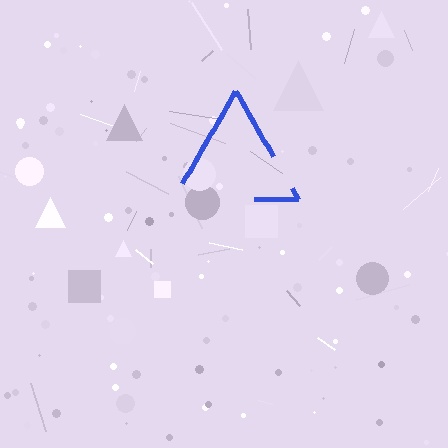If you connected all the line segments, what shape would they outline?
They would outline a triangle.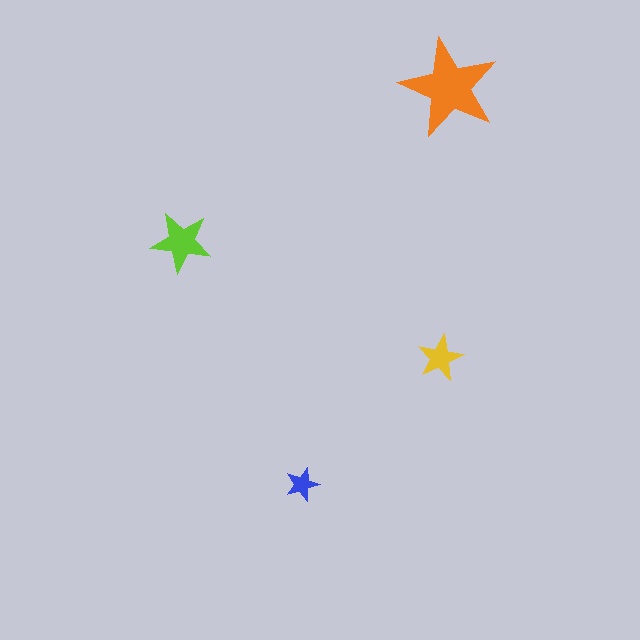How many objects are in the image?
There are 4 objects in the image.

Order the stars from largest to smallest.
the orange one, the lime one, the yellow one, the blue one.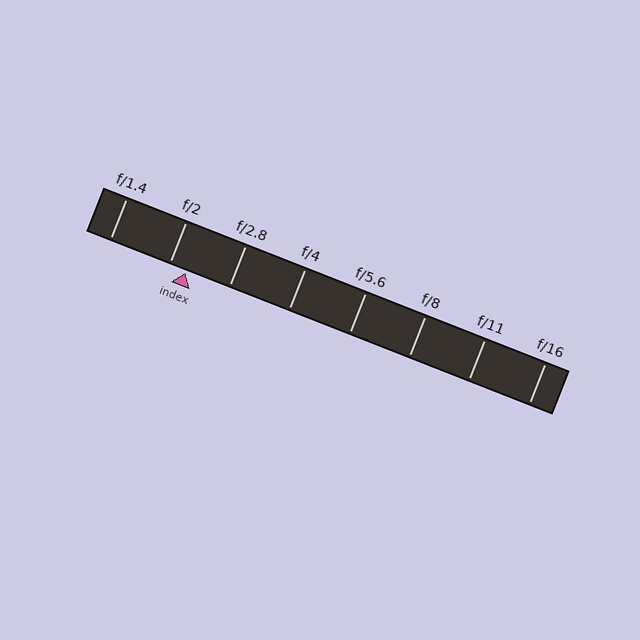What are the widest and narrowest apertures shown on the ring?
The widest aperture shown is f/1.4 and the narrowest is f/16.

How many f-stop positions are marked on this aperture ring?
There are 8 f-stop positions marked.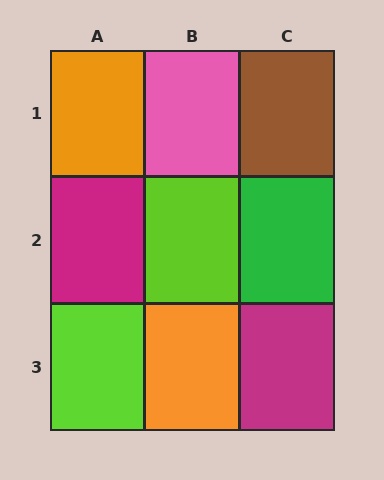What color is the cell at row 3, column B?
Orange.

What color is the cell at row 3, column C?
Magenta.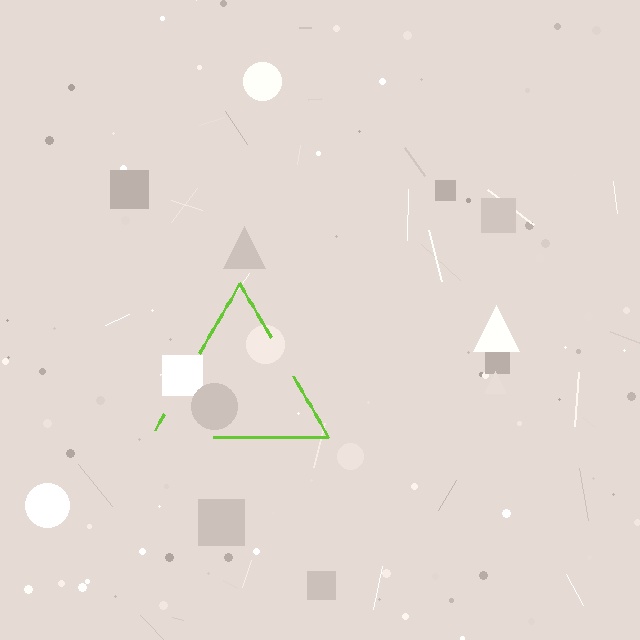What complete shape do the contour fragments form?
The contour fragments form a triangle.